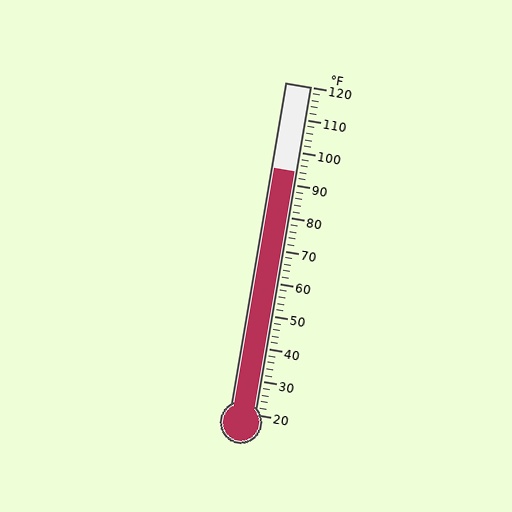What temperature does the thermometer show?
The thermometer shows approximately 94°F.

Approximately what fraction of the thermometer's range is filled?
The thermometer is filled to approximately 75% of its range.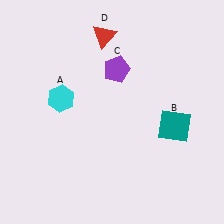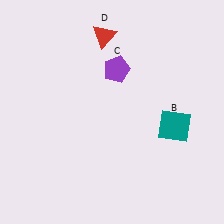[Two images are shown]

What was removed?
The cyan hexagon (A) was removed in Image 2.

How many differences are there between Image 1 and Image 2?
There is 1 difference between the two images.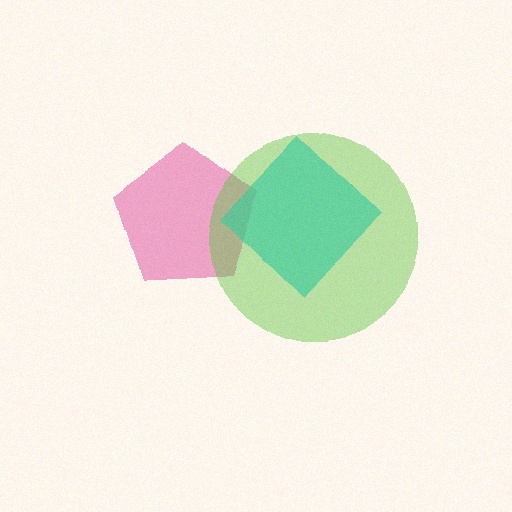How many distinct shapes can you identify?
There are 3 distinct shapes: a magenta pentagon, a cyan diamond, a lime circle.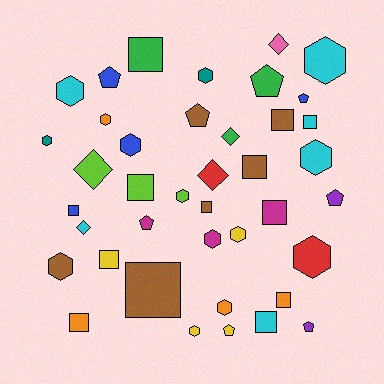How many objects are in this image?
There are 40 objects.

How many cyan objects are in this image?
There are 6 cyan objects.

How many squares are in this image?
There are 13 squares.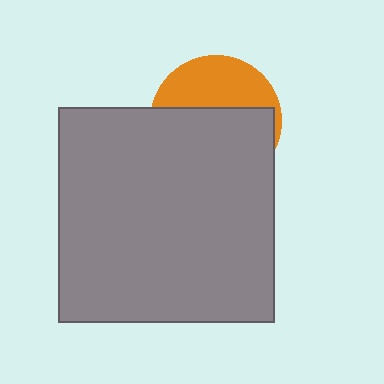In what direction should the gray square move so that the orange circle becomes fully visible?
The gray square should move down. That is the shortest direction to clear the overlap and leave the orange circle fully visible.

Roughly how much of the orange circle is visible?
A small part of it is visible (roughly 38%).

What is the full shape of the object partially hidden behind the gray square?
The partially hidden object is an orange circle.